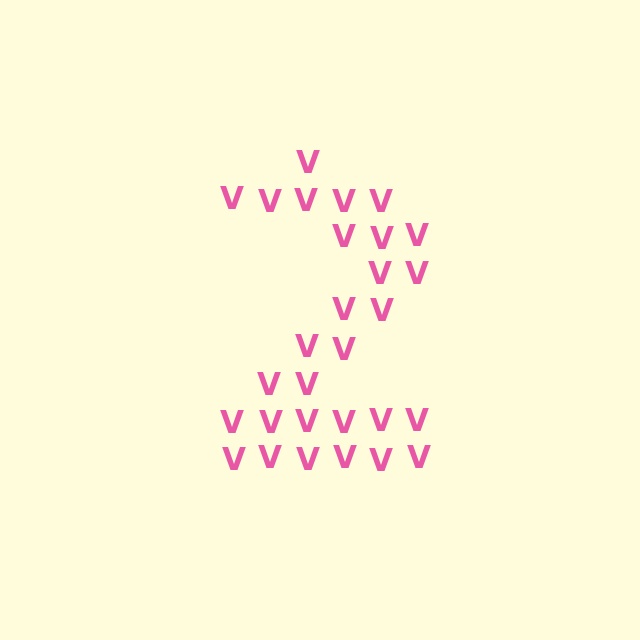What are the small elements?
The small elements are letter V's.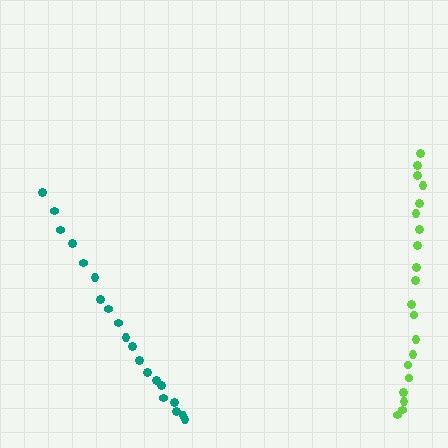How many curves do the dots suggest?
There are 2 distinct paths.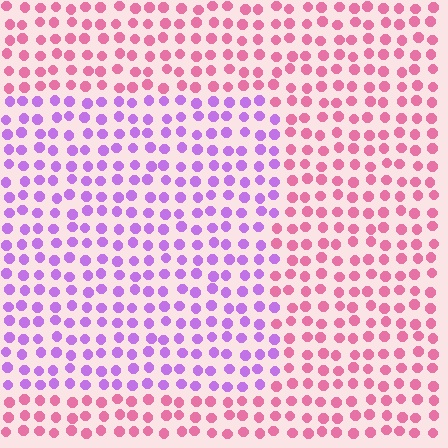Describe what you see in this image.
The image is filled with small pink elements in a uniform arrangement. A rectangle-shaped region is visible where the elements are tinted to a slightly different hue, forming a subtle color boundary.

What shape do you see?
I see a rectangle.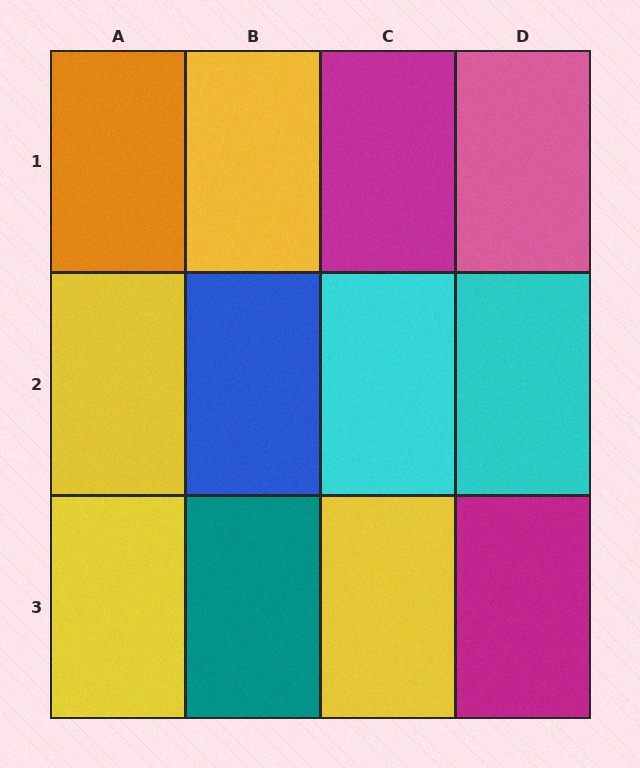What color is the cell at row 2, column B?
Blue.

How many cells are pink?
1 cell is pink.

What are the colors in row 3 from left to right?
Yellow, teal, yellow, magenta.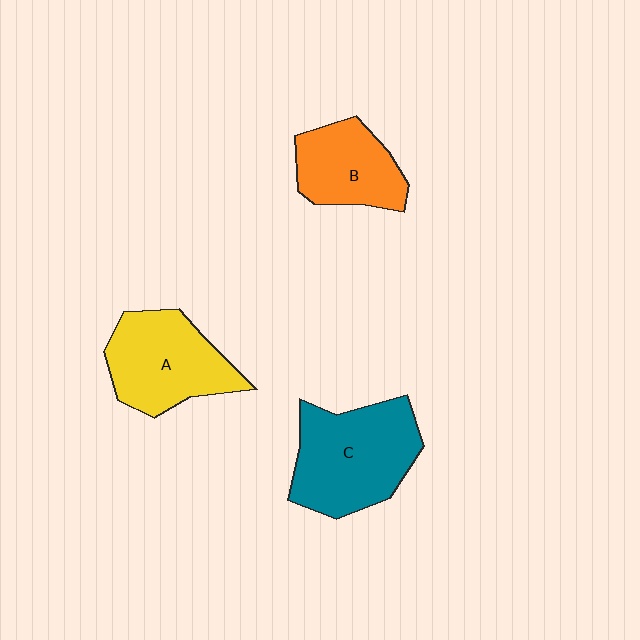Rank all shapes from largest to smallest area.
From largest to smallest: C (teal), A (yellow), B (orange).